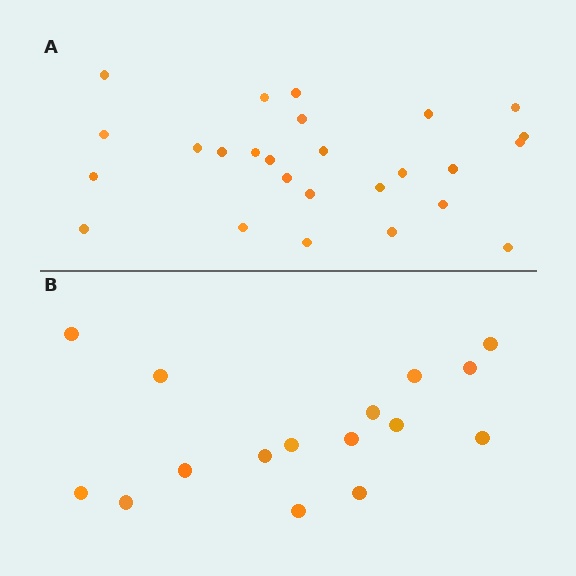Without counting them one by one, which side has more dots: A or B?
Region A (the top region) has more dots.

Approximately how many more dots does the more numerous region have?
Region A has roughly 10 or so more dots than region B.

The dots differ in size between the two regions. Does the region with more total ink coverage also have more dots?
No. Region B has more total ink coverage because its dots are larger, but region A actually contains more individual dots. Total area can be misleading — the number of items is what matters here.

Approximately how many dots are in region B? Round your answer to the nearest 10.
About 20 dots. (The exact count is 16, which rounds to 20.)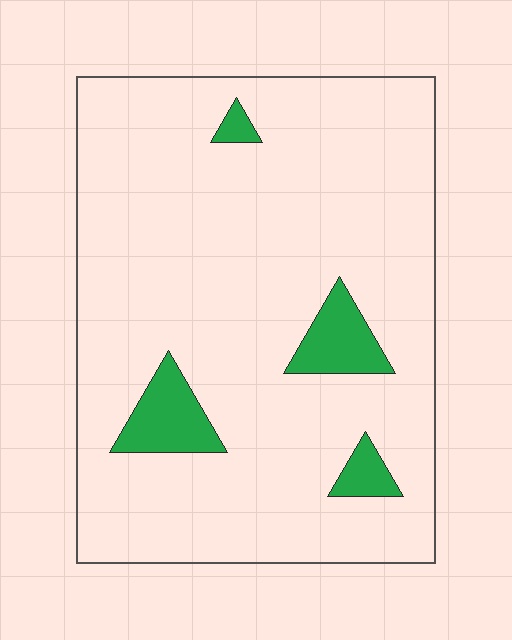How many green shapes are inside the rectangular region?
4.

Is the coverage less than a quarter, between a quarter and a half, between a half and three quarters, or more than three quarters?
Less than a quarter.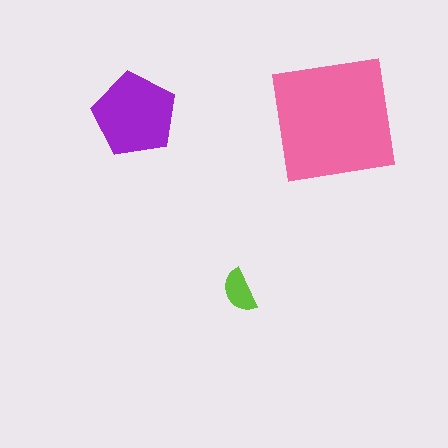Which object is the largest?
The pink square.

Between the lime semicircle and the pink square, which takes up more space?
The pink square.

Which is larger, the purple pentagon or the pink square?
The pink square.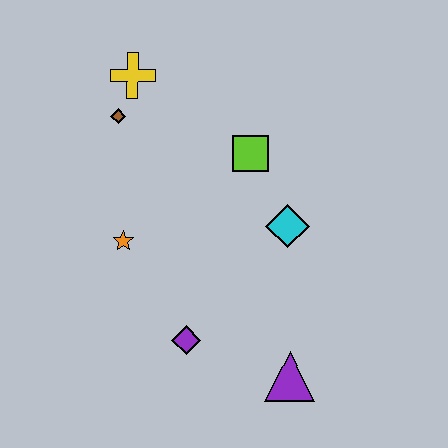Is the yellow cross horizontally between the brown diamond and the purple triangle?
Yes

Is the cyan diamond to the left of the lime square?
No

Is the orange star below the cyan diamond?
Yes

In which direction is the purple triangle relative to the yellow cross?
The purple triangle is below the yellow cross.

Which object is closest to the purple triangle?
The purple diamond is closest to the purple triangle.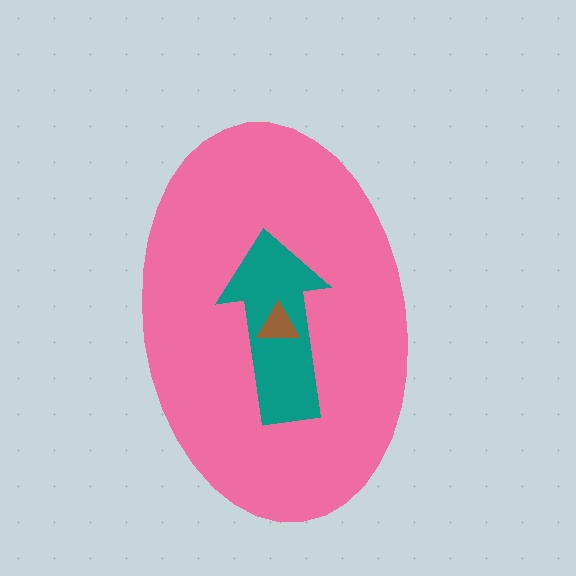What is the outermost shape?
The pink ellipse.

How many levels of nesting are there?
3.